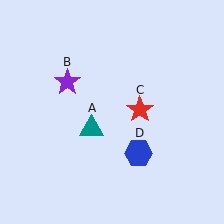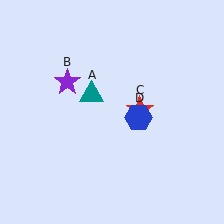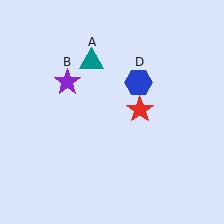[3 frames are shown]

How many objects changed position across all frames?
2 objects changed position: teal triangle (object A), blue hexagon (object D).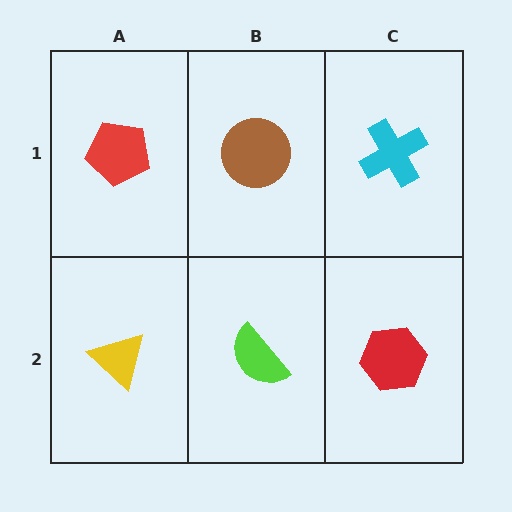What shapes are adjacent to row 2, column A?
A red pentagon (row 1, column A), a lime semicircle (row 2, column B).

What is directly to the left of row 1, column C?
A brown circle.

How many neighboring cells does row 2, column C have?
2.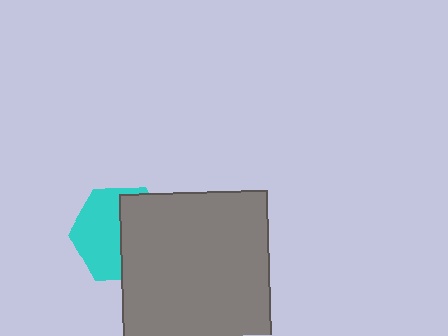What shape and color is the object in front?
The object in front is a gray square.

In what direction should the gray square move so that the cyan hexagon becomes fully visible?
The gray square should move right. That is the shortest direction to clear the overlap and leave the cyan hexagon fully visible.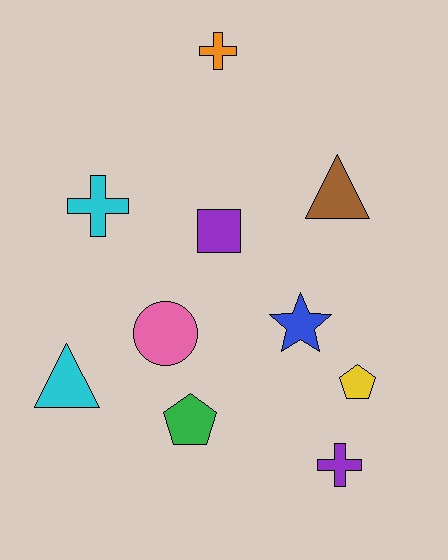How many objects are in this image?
There are 10 objects.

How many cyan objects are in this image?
There are 2 cyan objects.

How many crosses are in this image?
There are 3 crosses.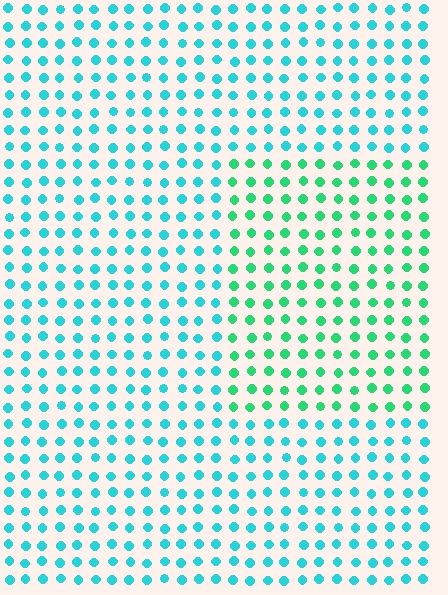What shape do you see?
I see a rectangle.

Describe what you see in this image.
The image is filled with small cyan elements in a uniform arrangement. A rectangle-shaped region is visible where the elements are tinted to a slightly different hue, forming a subtle color boundary.